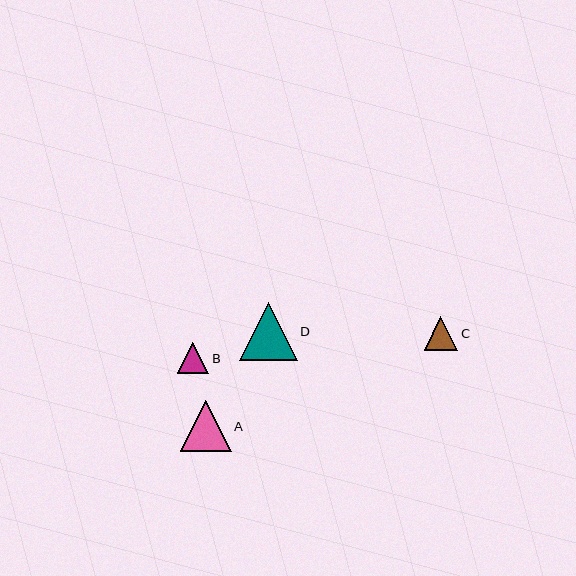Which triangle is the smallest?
Triangle B is the smallest with a size of approximately 32 pixels.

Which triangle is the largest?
Triangle D is the largest with a size of approximately 58 pixels.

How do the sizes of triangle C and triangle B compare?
Triangle C and triangle B are approximately the same size.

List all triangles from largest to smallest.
From largest to smallest: D, A, C, B.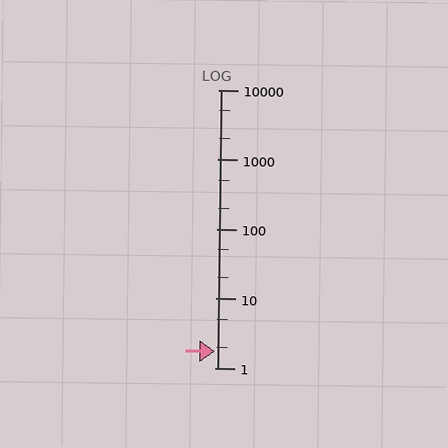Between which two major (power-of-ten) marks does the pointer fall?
The pointer is between 1 and 10.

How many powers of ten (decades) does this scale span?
The scale spans 4 decades, from 1 to 10000.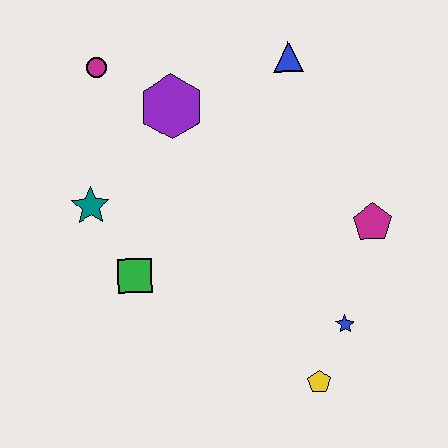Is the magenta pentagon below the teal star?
Yes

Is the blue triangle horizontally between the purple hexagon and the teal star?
No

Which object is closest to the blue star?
The yellow pentagon is closest to the blue star.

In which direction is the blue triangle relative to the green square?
The blue triangle is above the green square.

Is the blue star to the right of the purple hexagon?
Yes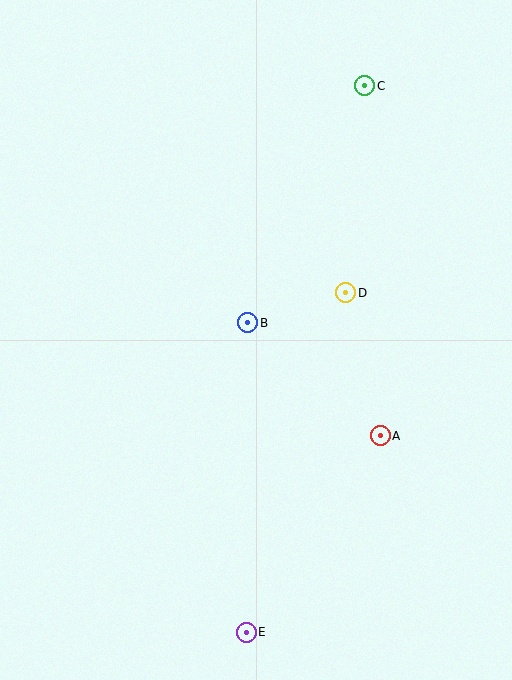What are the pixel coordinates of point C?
Point C is at (365, 86).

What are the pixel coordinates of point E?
Point E is at (246, 632).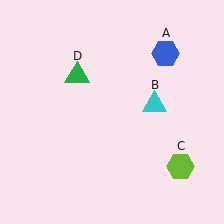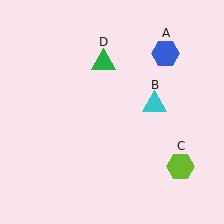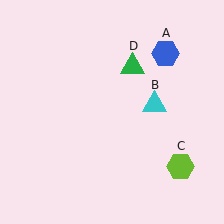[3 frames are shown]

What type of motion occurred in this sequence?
The green triangle (object D) rotated clockwise around the center of the scene.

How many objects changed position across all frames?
1 object changed position: green triangle (object D).